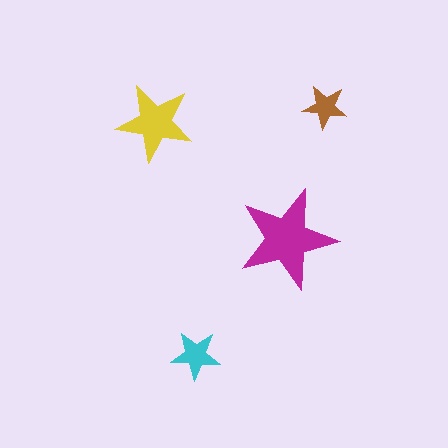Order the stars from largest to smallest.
the magenta one, the yellow one, the cyan one, the brown one.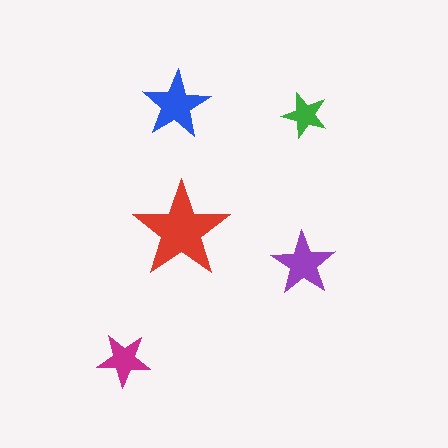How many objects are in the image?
There are 5 objects in the image.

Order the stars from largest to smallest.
the red one, the blue one, the purple one, the magenta one, the green one.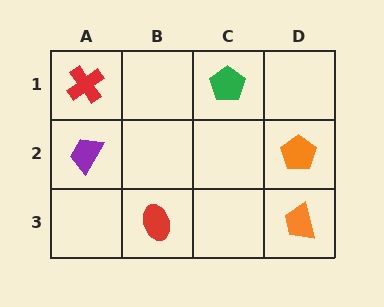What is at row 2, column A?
A purple trapezoid.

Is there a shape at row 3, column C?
No, that cell is empty.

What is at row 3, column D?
An orange trapezoid.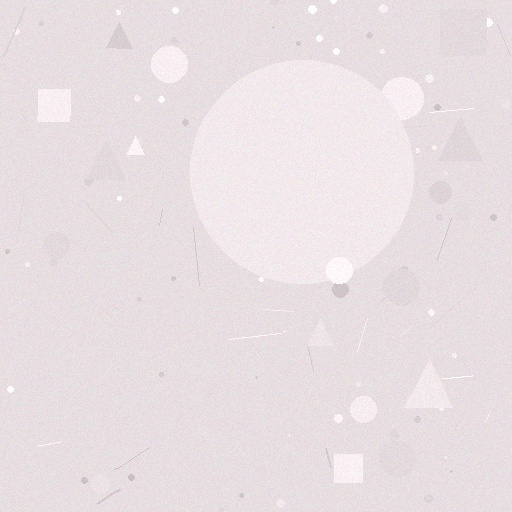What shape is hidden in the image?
A circle is hidden in the image.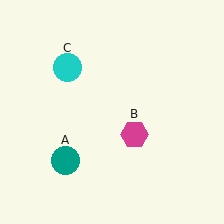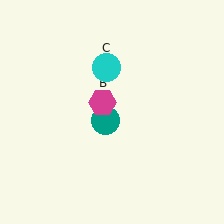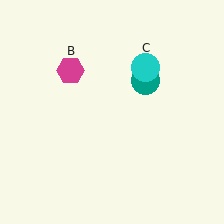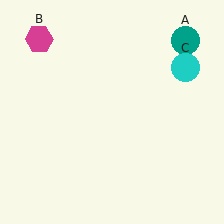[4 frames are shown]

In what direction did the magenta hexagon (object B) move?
The magenta hexagon (object B) moved up and to the left.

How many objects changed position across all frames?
3 objects changed position: teal circle (object A), magenta hexagon (object B), cyan circle (object C).